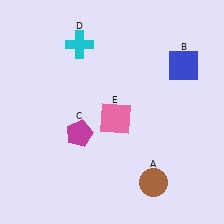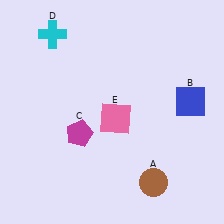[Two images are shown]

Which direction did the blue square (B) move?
The blue square (B) moved down.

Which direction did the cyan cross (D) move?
The cyan cross (D) moved left.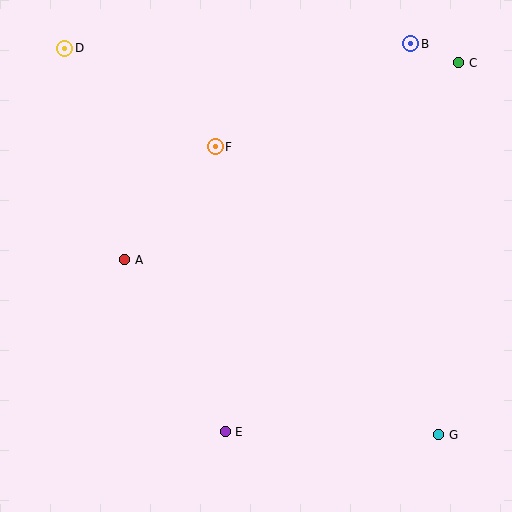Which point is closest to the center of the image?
Point F at (215, 147) is closest to the center.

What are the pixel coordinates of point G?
Point G is at (439, 435).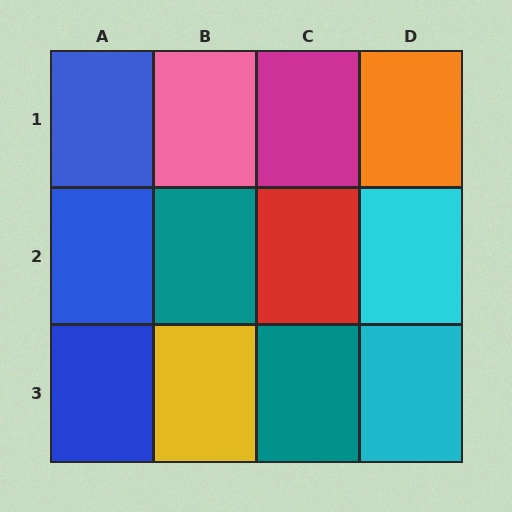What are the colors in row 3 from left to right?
Blue, yellow, teal, cyan.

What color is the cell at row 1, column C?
Magenta.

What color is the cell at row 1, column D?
Orange.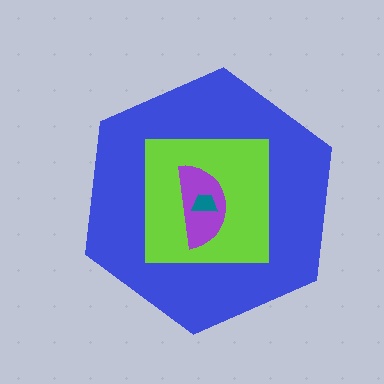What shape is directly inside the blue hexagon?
The lime square.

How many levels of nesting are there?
4.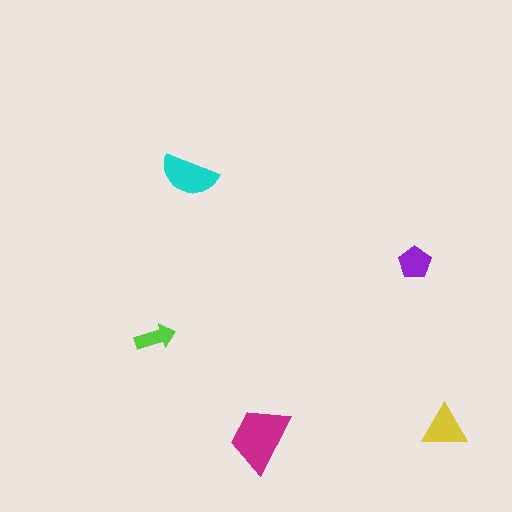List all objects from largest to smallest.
The magenta trapezoid, the cyan semicircle, the yellow triangle, the purple pentagon, the lime arrow.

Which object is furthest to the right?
The yellow triangle is rightmost.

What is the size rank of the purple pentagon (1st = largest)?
4th.